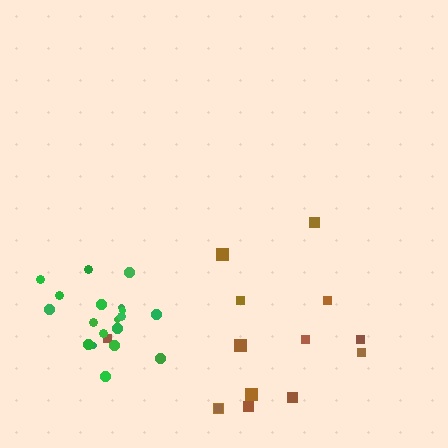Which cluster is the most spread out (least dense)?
Brown.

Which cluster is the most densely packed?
Green.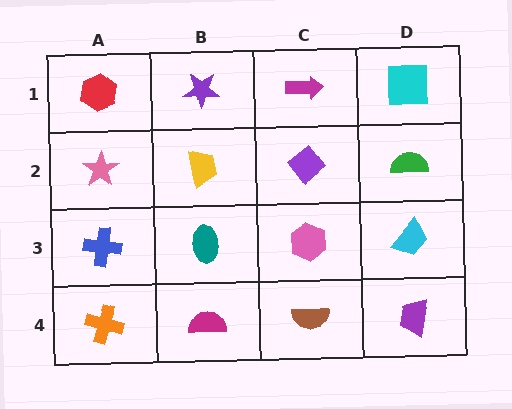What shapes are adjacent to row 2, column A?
A red hexagon (row 1, column A), a blue cross (row 3, column A), a yellow trapezoid (row 2, column B).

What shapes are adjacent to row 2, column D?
A cyan square (row 1, column D), a cyan trapezoid (row 3, column D), a purple diamond (row 2, column C).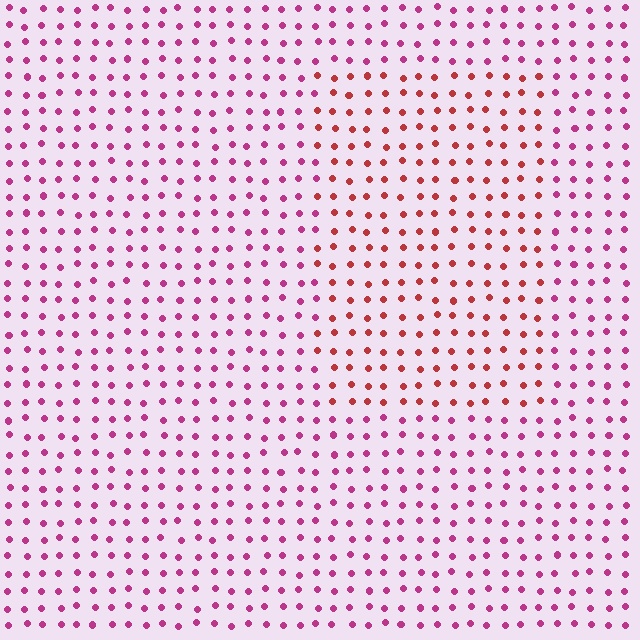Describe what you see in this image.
The image is filled with small magenta elements in a uniform arrangement. A rectangle-shaped region is visible where the elements are tinted to a slightly different hue, forming a subtle color boundary.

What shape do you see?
I see a rectangle.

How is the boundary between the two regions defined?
The boundary is defined purely by a slight shift in hue (about 35 degrees). Spacing, size, and orientation are identical on both sides.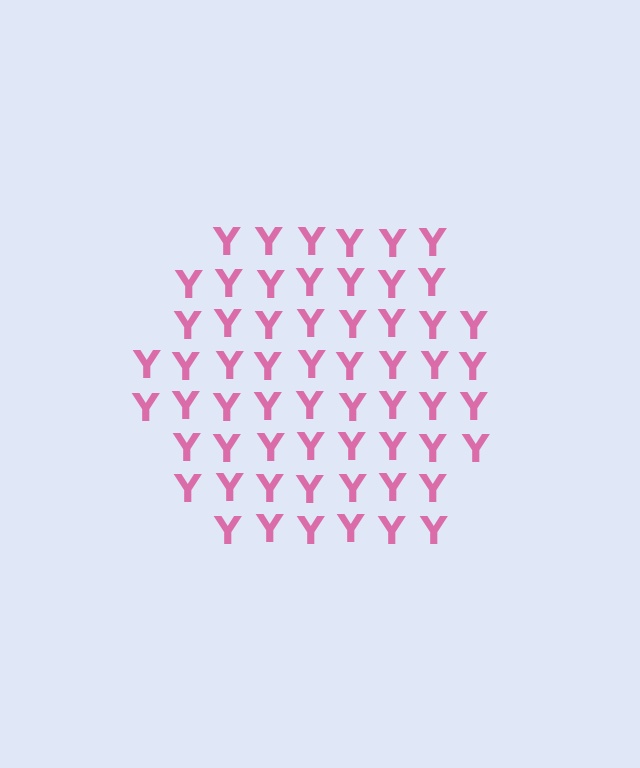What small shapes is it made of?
It is made of small letter Y's.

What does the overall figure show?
The overall figure shows a hexagon.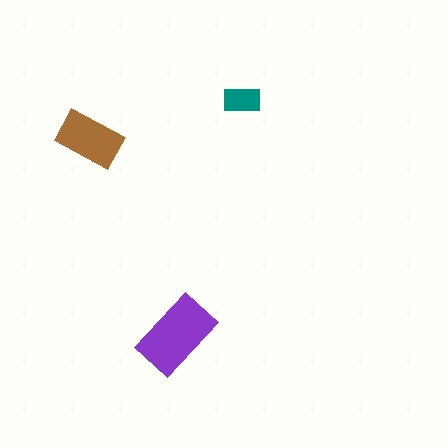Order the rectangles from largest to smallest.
the purple one, the brown one, the teal one.